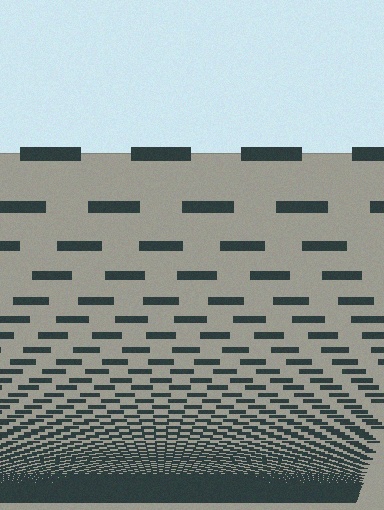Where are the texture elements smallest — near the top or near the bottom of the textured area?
Near the bottom.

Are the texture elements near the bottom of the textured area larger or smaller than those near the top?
Smaller. The gradient is inverted — elements near the bottom are smaller and denser.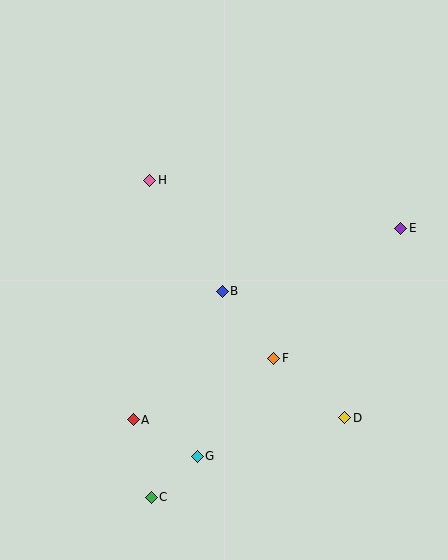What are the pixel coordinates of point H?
Point H is at (150, 180).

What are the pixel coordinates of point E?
Point E is at (401, 228).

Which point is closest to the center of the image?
Point B at (222, 292) is closest to the center.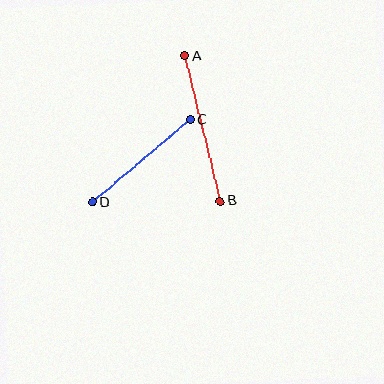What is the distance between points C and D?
The distance is approximately 127 pixels.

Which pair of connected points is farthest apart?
Points A and B are farthest apart.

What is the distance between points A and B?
The distance is approximately 150 pixels.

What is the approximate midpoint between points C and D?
The midpoint is at approximately (141, 161) pixels.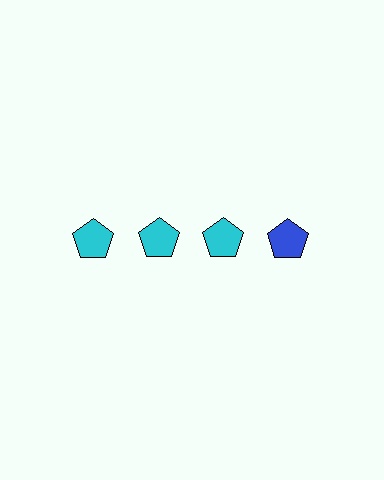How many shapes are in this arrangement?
There are 4 shapes arranged in a grid pattern.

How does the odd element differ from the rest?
It has a different color: blue instead of cyan.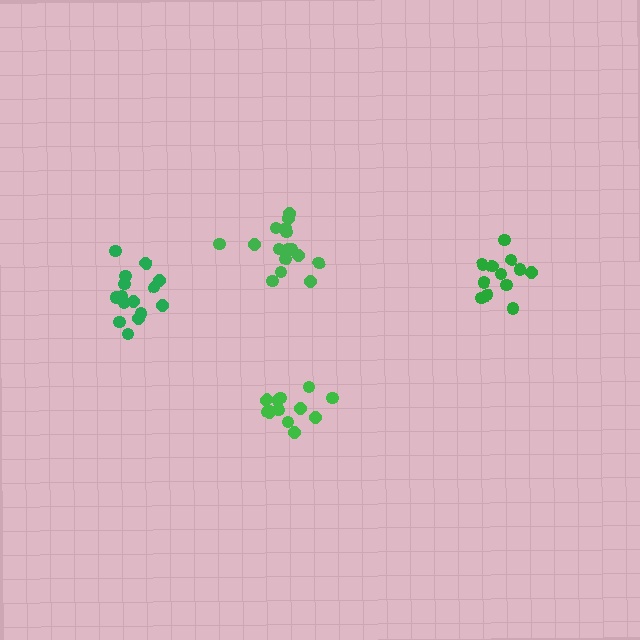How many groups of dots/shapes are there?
There are 4 groups.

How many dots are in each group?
Group 1: 12 dots, Group 2: 16 dots, Group 3: 15 dots, Group 4: 13 dots (56 total).